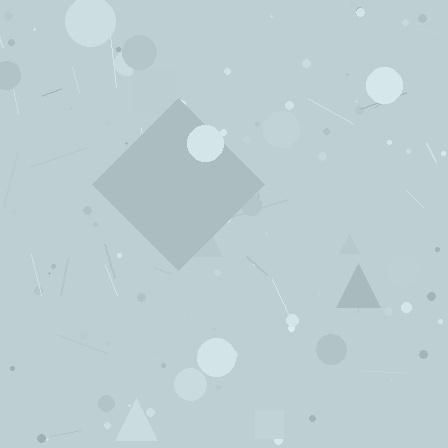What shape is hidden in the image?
A diamond is hidden in the image.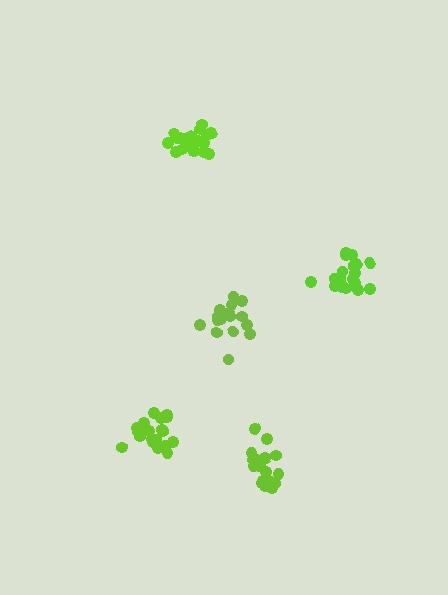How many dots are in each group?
Group 1: 20 dots, Group 2: 16 dots, Group 3: 18 dots, Group 4: 19 dots, Group 5: 19 dots (92 total).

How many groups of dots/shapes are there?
There are 5 groups.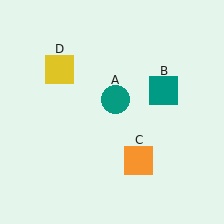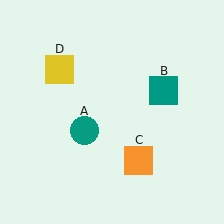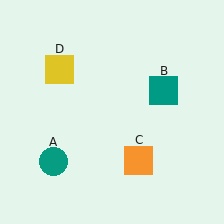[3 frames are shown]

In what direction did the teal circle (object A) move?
The teal circle (object A) moved down and to the left.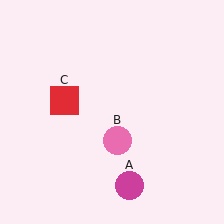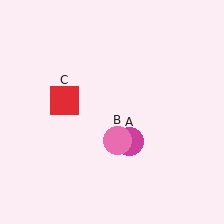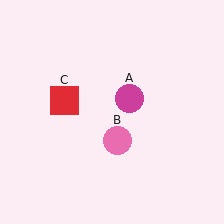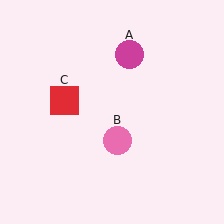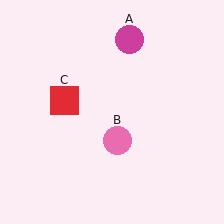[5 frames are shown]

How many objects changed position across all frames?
1 object changed position: magenta circle (object A).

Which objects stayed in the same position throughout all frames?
Pink circle (object B) and red square (object C) remained stationary.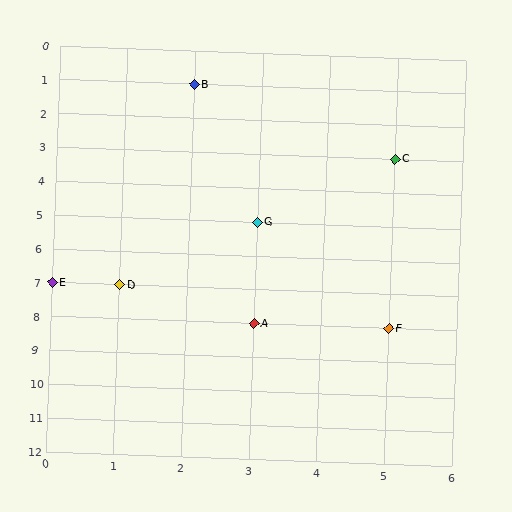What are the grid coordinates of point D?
Point D is at grid coordinates (1, 7).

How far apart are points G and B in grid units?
Points G and B are 1 column and 4 rows apart (about 4.1 grid units diagonally).